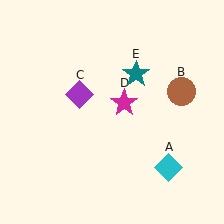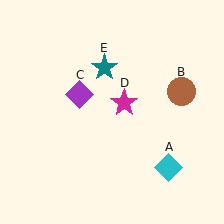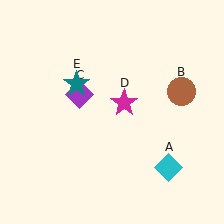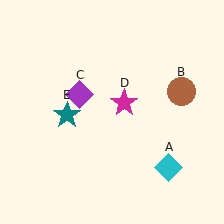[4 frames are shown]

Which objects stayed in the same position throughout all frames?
Cyan diamond (object A) and brown circle (object B) and purple diamond (object C) and magenta star (object D) remained stationary.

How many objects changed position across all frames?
1 object changed position: teal star (object E).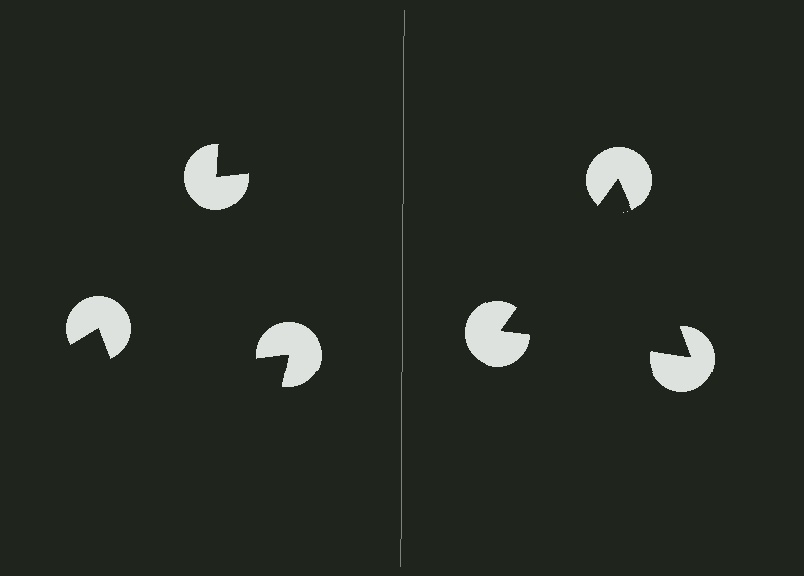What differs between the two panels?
The pac-man discs are positioned identically on both sides; only the wedge orientations differ. On the right they align to a triangle; on the left they are misaligned.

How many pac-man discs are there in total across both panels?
6 — 3 on each side.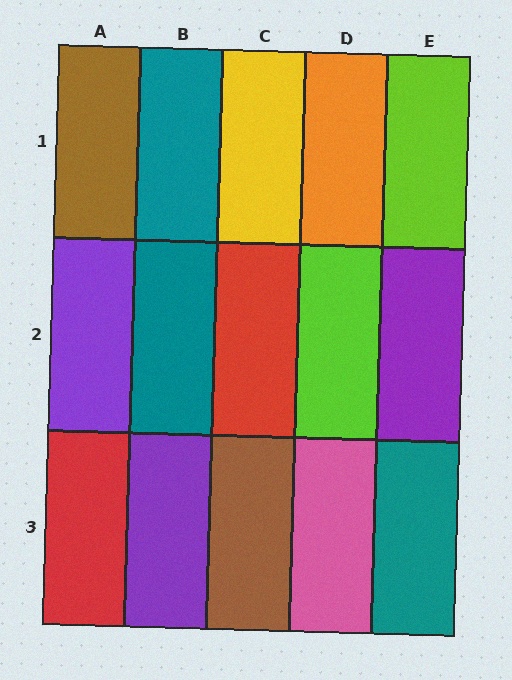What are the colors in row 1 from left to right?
Brown, teal, yellow, orange, lime.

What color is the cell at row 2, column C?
Red.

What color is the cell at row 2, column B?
Teal.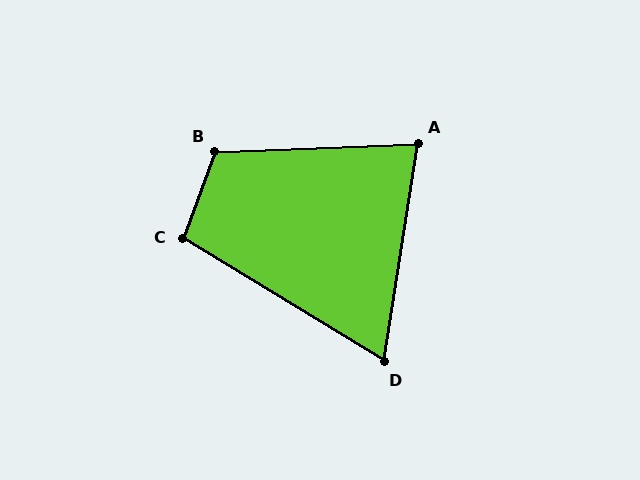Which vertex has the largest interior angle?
B, at approximately 113 degrees.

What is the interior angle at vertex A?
Approximately 79 degrees (acute).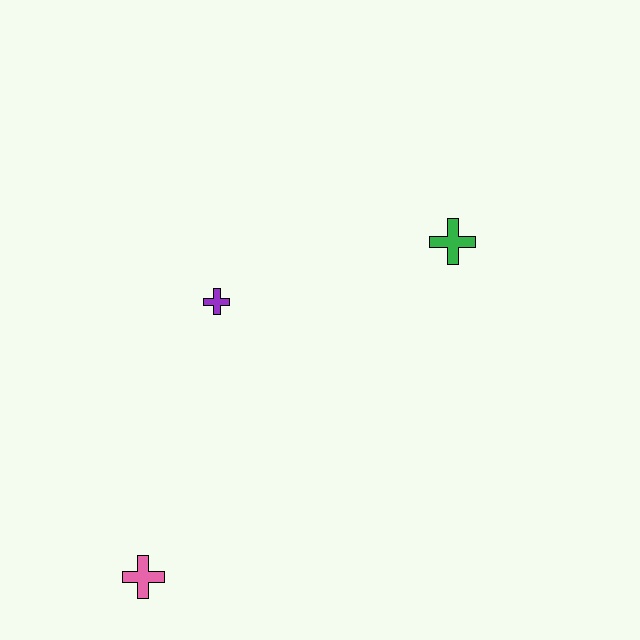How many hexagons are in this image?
There are no hexagons.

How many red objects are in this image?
There are no red objects.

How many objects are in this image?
There are 3 objects.